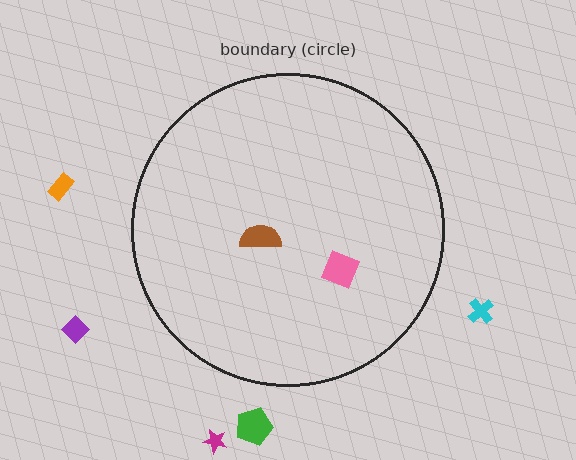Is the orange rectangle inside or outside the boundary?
Outside.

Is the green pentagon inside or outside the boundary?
Outside.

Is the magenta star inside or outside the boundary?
Outside.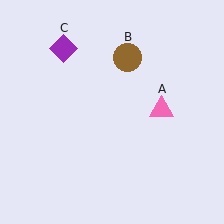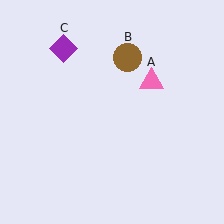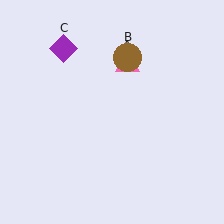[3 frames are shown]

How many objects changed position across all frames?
1 object changed position: pink triangle (object A).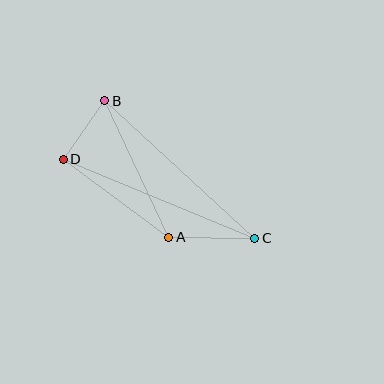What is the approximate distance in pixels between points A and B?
The distance between A and B is approximately 151 pixels.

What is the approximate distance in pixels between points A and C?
The distance between A and C is approximately 86 pixels.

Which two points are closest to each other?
Points B and D are closest to each other.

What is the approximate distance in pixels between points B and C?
The distance between B and C is approximately 204 pixels.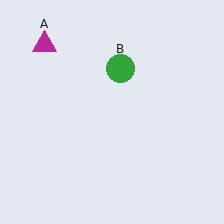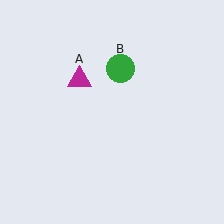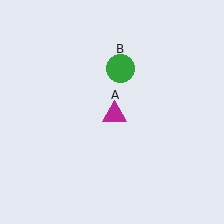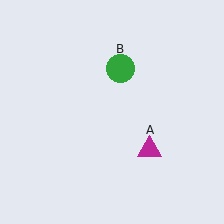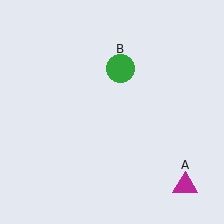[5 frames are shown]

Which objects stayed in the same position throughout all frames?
Green circle (object B) remained stationary.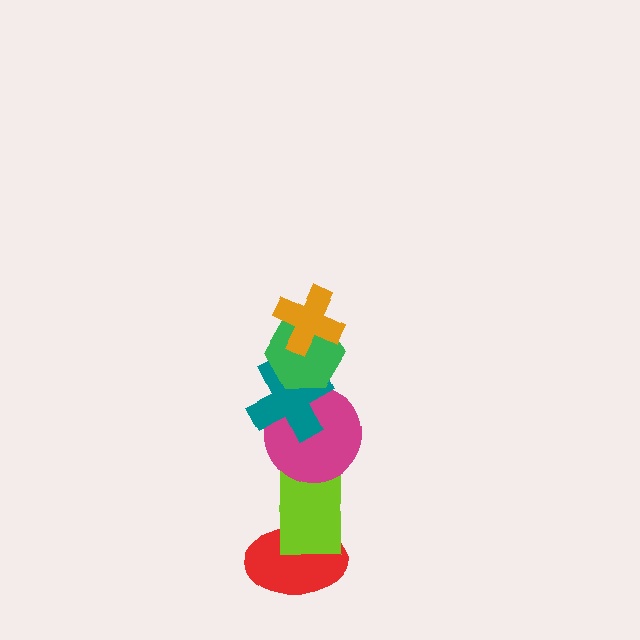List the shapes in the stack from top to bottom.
From top to bottom: the orange cross, the green hexagon, the teal cross, the magenta circle, the lime rectangle, the red ellipse.